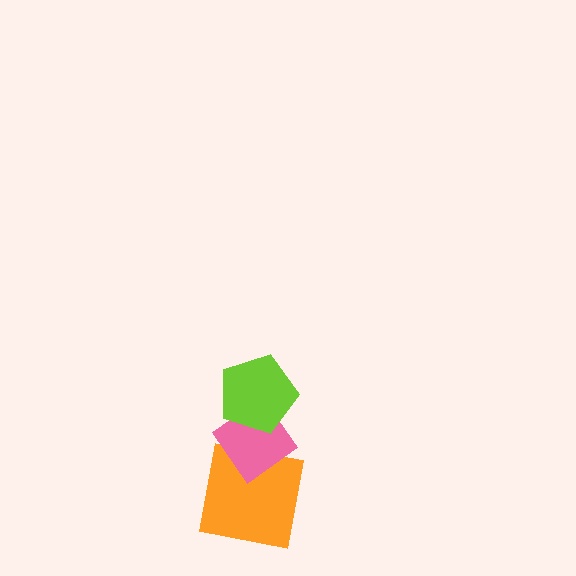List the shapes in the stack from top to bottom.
From top to bottom: the lime pentagon, the pink diamond, the orange square.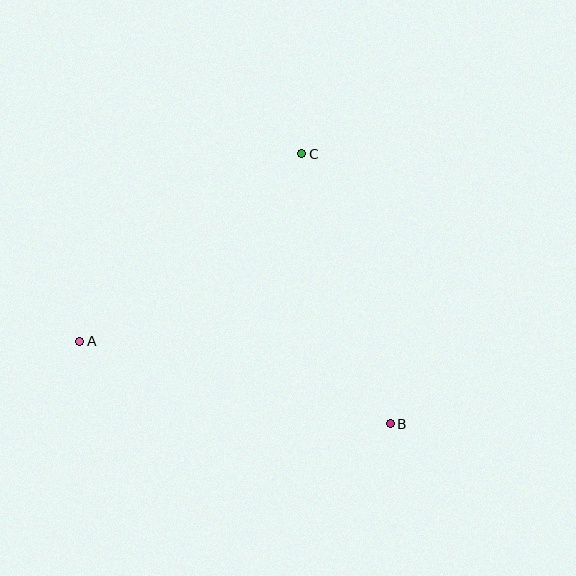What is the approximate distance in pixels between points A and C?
The distance between A and C is approximately 291 pixels.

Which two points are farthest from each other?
Points A and B are farthest from each other.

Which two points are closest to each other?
Points B and C are closest to each other.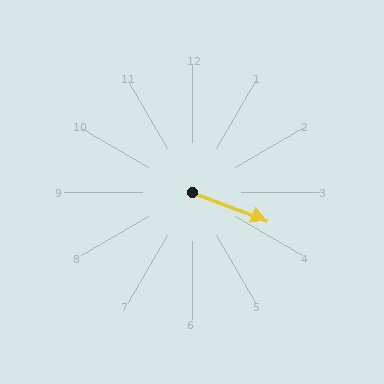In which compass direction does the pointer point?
East.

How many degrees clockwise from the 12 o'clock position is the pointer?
Approximately 111 degrees.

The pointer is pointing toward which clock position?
Roughly 4 o'clock.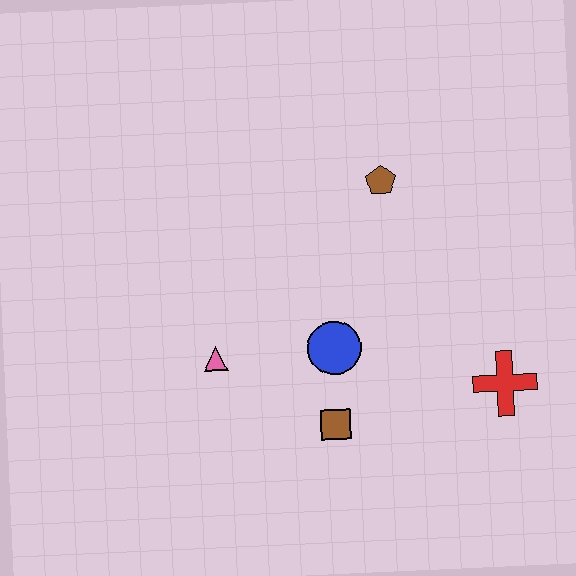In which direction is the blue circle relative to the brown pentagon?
The blue circle is below the brown pentagon.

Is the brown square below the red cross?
Yes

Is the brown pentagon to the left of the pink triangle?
No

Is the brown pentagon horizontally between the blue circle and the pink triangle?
No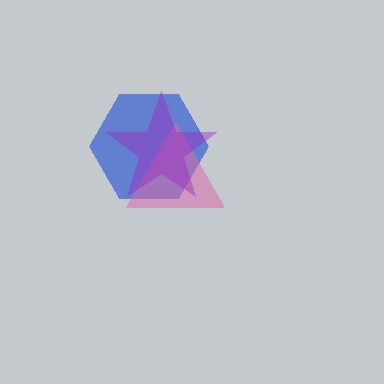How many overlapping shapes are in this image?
There are 3 overlapping shapes in the image.